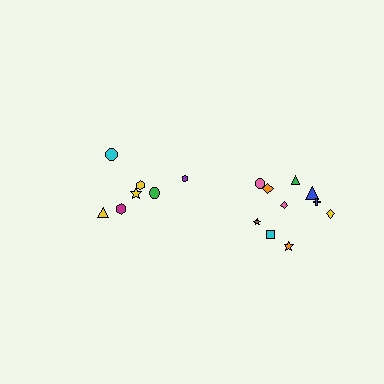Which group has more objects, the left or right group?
The right group.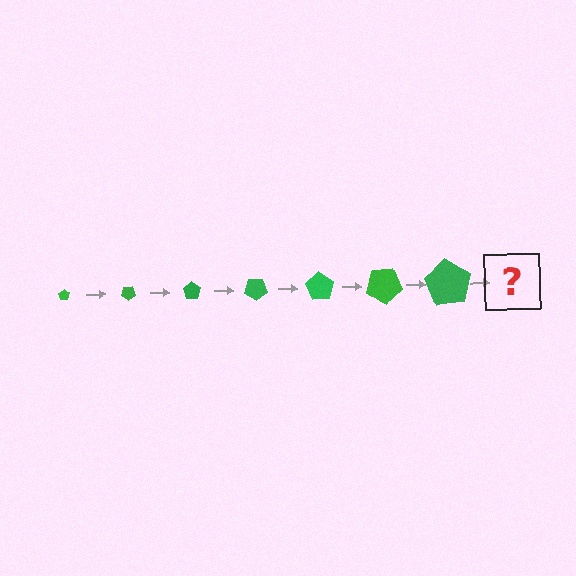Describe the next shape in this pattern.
It should be a pentagon, larger than the previous one and rotated 245 degrees from the start.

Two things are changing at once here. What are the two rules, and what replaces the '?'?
The two rules are that the pentagon grows larger each step and it rotates 35 degrees each step. The '?' should be a pentagon, larger than the previous one and rotated 245 degrees from the start.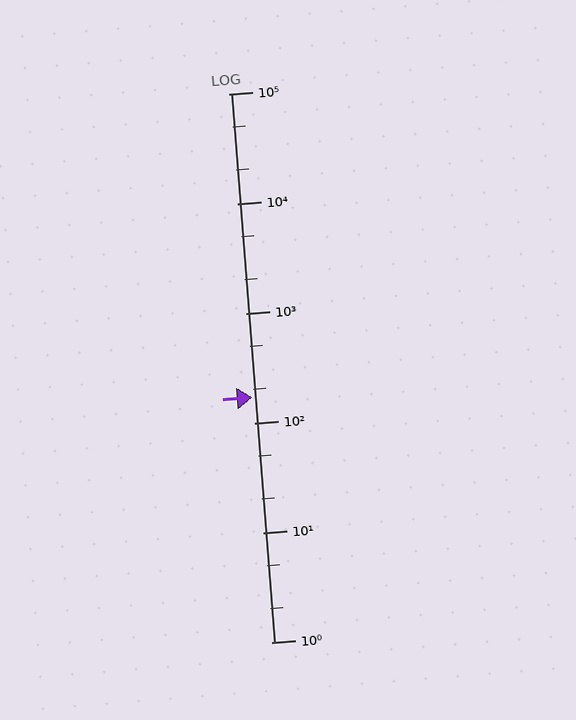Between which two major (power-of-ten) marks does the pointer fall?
The pointer is between 100 and 1000.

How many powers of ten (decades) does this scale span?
The scale spans 5 decades, from 1 to 100000.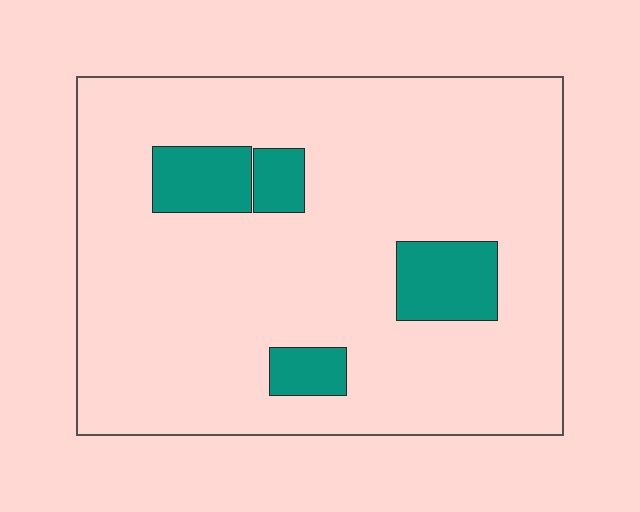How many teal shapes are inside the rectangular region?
4.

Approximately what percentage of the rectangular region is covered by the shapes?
Approximately 15%.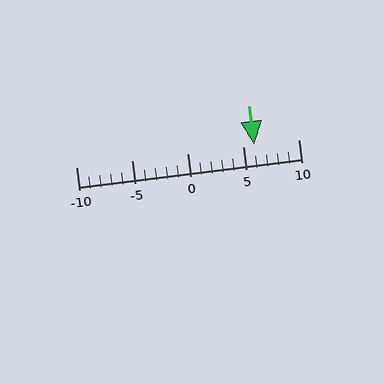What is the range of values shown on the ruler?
The ruler shows values from -10 to 10.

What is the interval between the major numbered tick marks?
The major tick marks are spaced 5 units apart.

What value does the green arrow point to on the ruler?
The green arrow points to approximately 6.